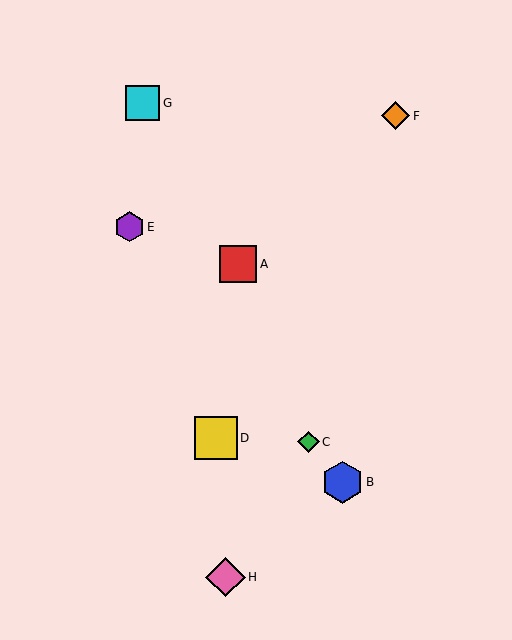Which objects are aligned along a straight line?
Objects B, C, E are aligned along a straight line.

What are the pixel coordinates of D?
Object D is at (216, 438).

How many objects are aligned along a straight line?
3 objects (B, C, E) are aligned along a straight line.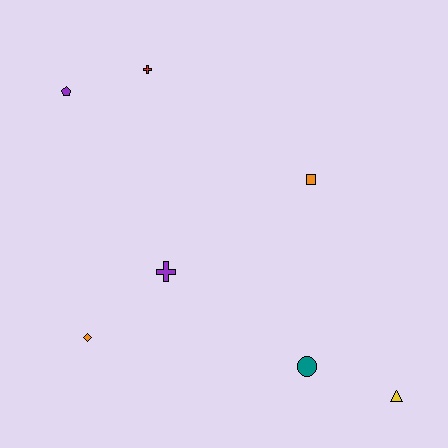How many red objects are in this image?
There is 1 red object.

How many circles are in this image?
There is 1 circle.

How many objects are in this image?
There are 7 objects.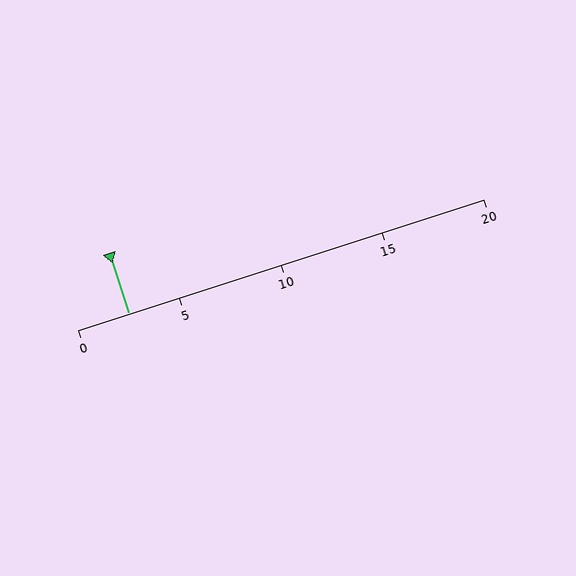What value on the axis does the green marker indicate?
The marker indicates approximately 2.5.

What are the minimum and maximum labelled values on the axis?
The axis runs from 0 to 20.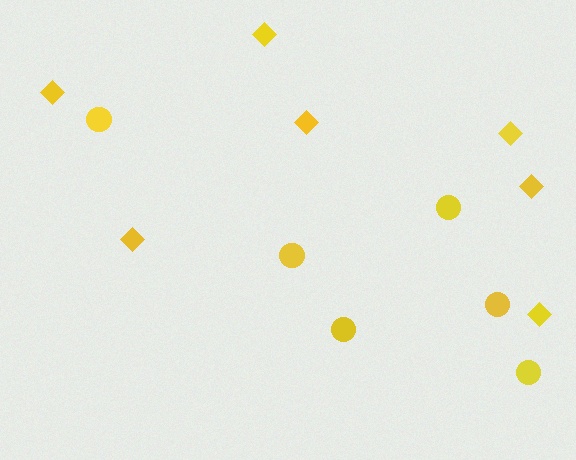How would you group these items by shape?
There are 2 groups: one group of circles (6) and one group of diamonds (7).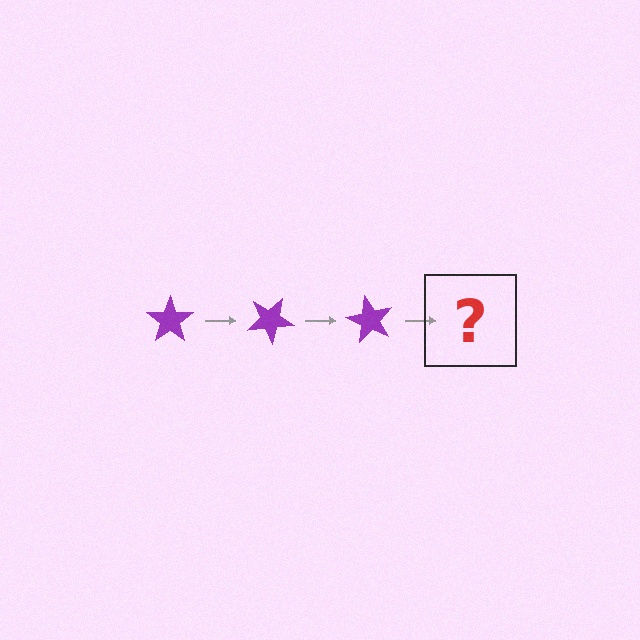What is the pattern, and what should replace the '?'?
The pattern is that the star rotates 30 degrees each step. The '?' should be a purple star rotated 90 degrees.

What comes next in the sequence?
The next element should be a purple star rotated 90 degrees.